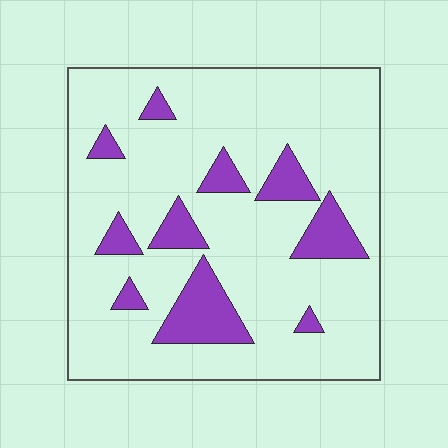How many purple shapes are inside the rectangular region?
10.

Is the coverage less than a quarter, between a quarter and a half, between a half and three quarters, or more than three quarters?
Less than a quarter.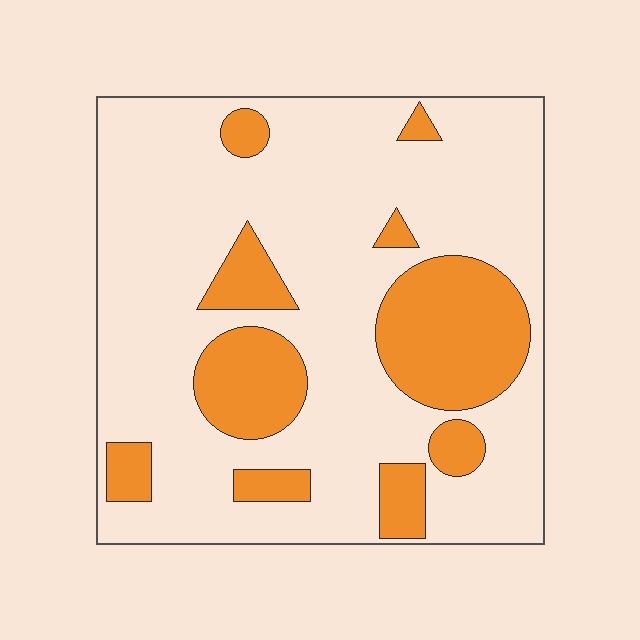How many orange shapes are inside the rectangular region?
10.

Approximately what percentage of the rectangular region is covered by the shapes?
Approximately 25%.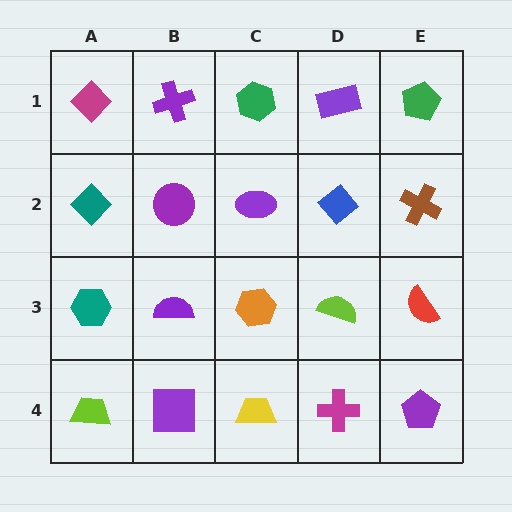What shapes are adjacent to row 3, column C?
A purple ellipse (row 2, column C), a yellow trapezoid (row 4, column C), a purple semicircle (row 3, column B), a lime semicircle (row 3, column D).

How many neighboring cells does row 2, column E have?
3.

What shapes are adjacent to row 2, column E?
A green pentagon (row 1, column E), a red semicircle (row 3, column E), a blue diamond (row 2, column D).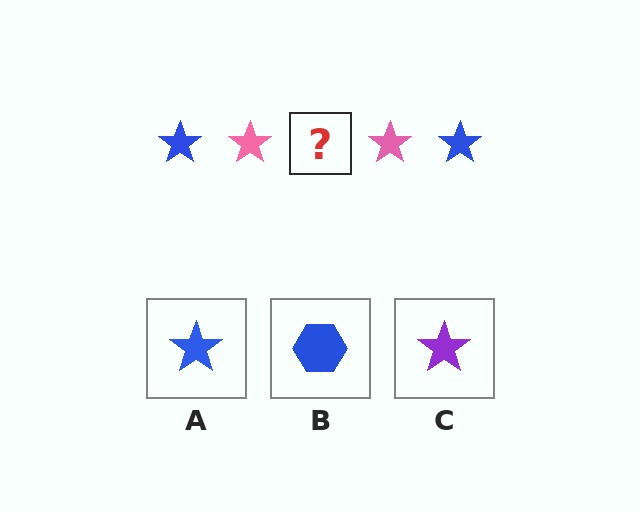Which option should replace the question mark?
Option A.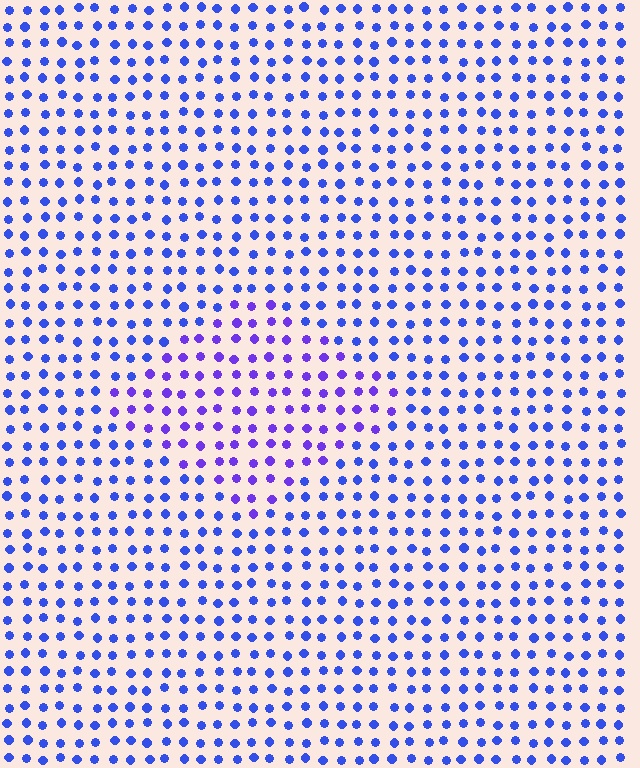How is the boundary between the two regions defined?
The boundary is defined purely by a slight shift in hue (about 29 degrees). Spacing, size, and orientation are identical on both sides.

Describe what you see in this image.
The image is filled with small blue elements in a uniform arrangement. A diamond-shaped region is visible where the elements are tinted to a slightly different hue, forming a subtle color boundary.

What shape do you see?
I see a diamond.